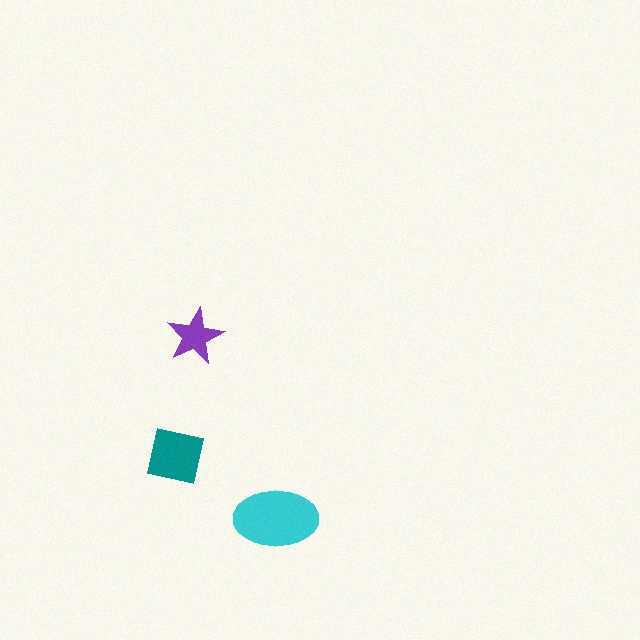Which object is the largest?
The cyan ellipse.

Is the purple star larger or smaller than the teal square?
Smaller.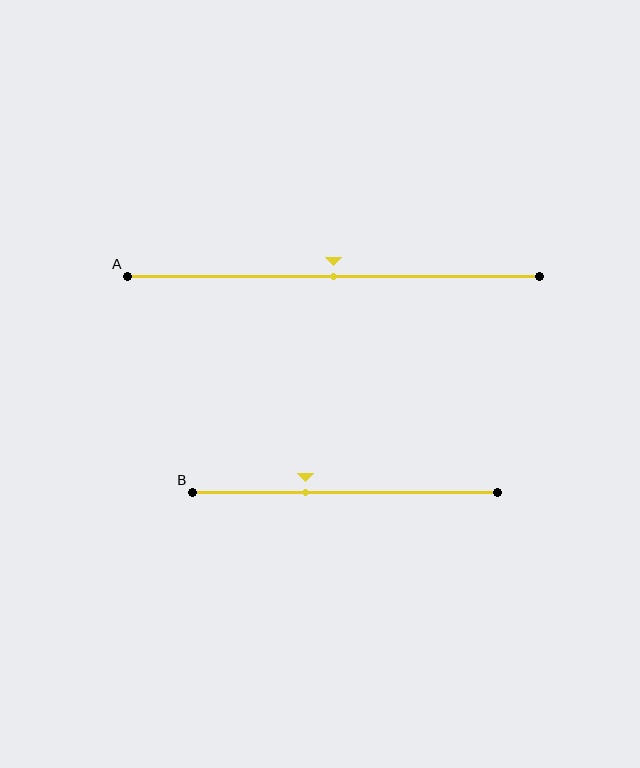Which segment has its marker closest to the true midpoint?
Segment A has its marker closest to the true midpoint.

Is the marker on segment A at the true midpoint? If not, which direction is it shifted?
Yes, the marker on segment A is at the true midpoint.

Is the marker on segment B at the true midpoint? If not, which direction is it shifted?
No, the marker on segment B is shifted to the left by about 13% of the segment length.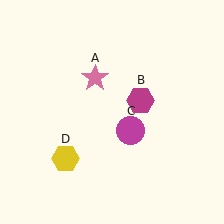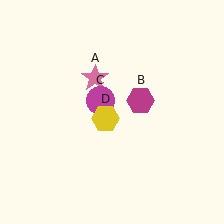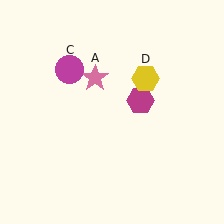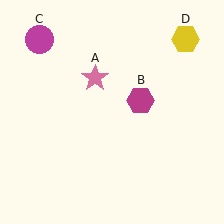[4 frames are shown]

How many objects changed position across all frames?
2 objects changed position: magenta circle (object C), yellow hexagon (object D).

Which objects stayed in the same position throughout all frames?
Pink star (object A) and magenta hexagon (object B) remained stationary.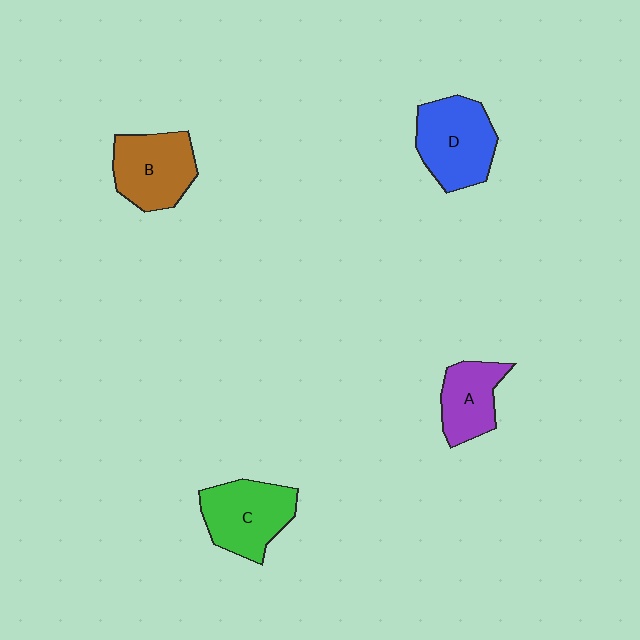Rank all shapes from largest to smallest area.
From largest to smallest: D (blue), C (green), B (brown), A (purple).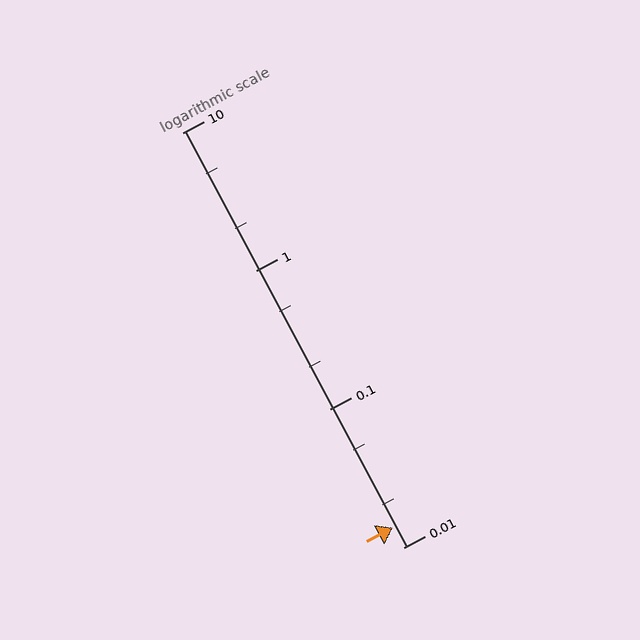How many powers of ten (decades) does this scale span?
The scale spans 3 decades, from 0.01 to 10.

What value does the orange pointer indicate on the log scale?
The pointer indicates approximately 0.014.